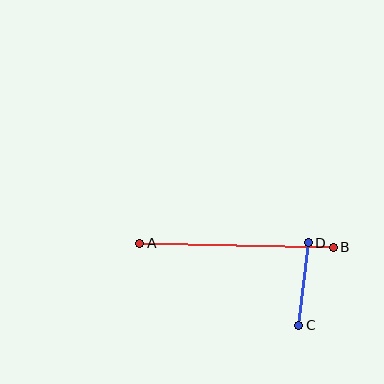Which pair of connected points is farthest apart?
Points A and B are farthest apart.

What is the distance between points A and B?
The distance is approximately 194 pixels.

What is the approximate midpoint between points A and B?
The midpoint is at approximately (237, 245) pixels.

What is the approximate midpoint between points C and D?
The midpoint is at approximately (304, 284) pixels.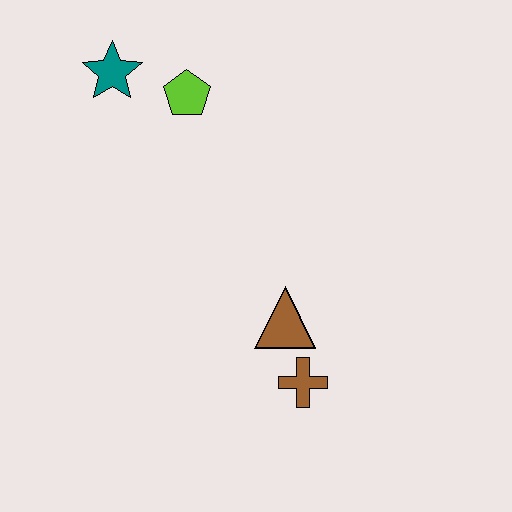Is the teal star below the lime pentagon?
No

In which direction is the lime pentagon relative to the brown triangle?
The lime pentagon is above the brown triangle.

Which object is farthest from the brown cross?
The teal star is farthest from the brown cross.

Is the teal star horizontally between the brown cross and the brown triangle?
No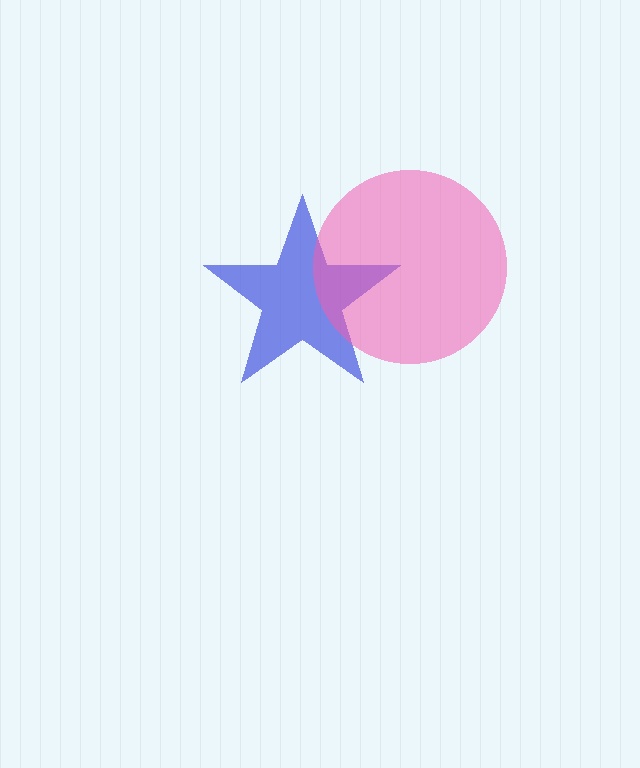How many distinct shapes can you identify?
There are 2 distinct shapes: a blue star, a pink circle.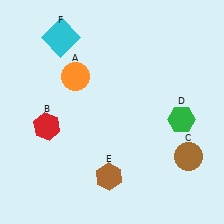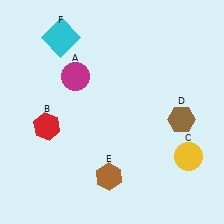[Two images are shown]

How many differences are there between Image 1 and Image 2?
There are 3 differences between the two images.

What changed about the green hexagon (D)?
In Image 1, D is green. In Image 2, it changed to brown.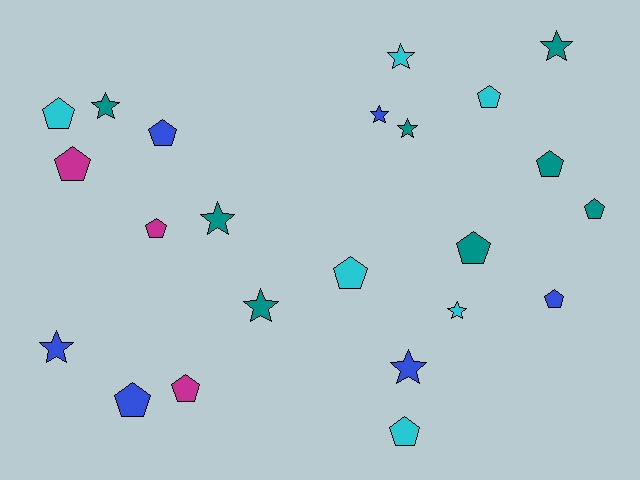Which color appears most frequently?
Teal, with 8 objects.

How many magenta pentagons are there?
There are 3 magenta pentagons.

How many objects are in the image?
There are 23 objects.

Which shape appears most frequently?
Pentagon, with 13 objects.